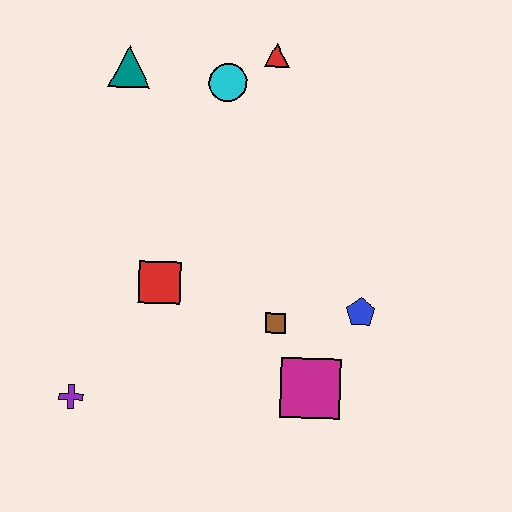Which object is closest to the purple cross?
The red square is closest to the purple cross.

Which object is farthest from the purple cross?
The red triangle is farthest from the purple cross.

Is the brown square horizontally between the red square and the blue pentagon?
Yes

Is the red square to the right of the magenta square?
No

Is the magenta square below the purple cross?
No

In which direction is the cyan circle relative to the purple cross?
The cyan circle is above the purple cross.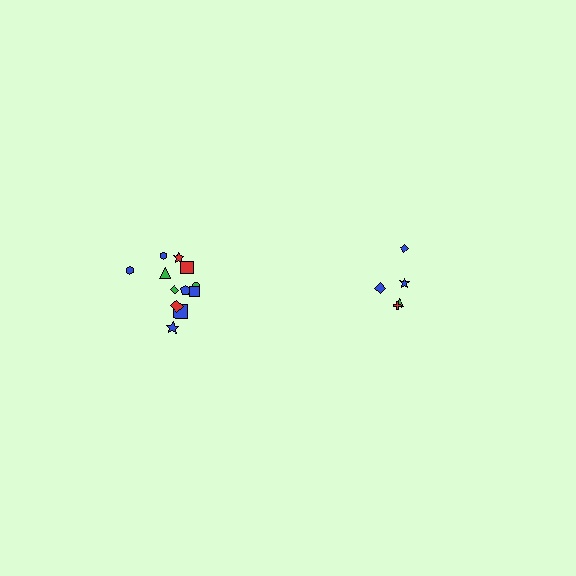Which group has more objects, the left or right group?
The left group.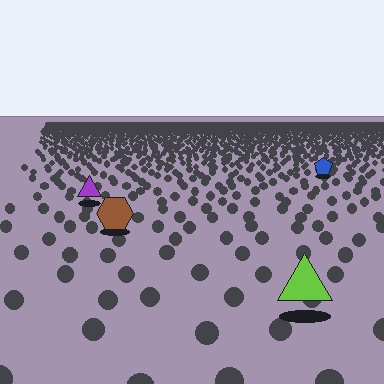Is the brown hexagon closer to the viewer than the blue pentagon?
Yes. The brown hexagon is closer — you can tell from the texture gradient: the ground texture is coarser near it.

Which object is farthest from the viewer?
The blue pentagon is farthest from the viewer. It appears smaller and the ground texture around it is denser.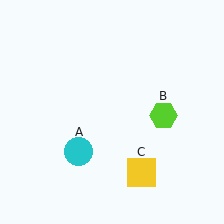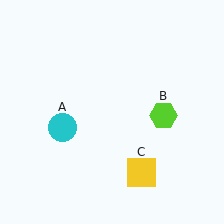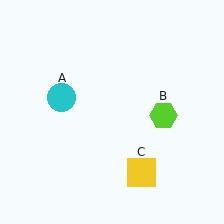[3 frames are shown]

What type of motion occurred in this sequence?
The cyan circle (object A) rotated clockwise around the center of the scene.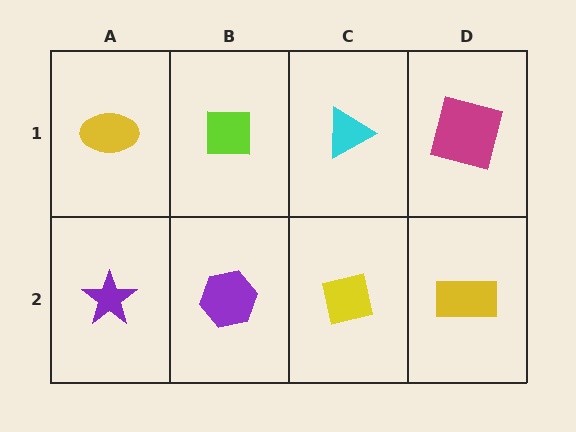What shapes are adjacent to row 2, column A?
A yellow ellipse (row 1, column A), a purple hexagon (row 2, column B).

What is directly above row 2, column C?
A cyan triangle.